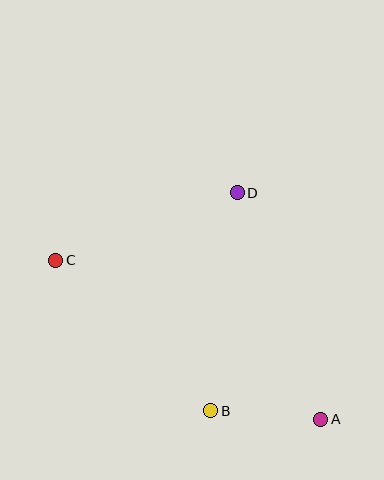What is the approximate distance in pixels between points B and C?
The distance between B and C is approximately 216 pixels.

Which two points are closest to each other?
Points A and B are closest to each other.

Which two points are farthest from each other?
Points A and C are farthest from each other.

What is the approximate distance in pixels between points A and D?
The distance between A and D is approximately 242 pixels.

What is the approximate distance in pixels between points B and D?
The distance between B and D is approximately 220 pixels.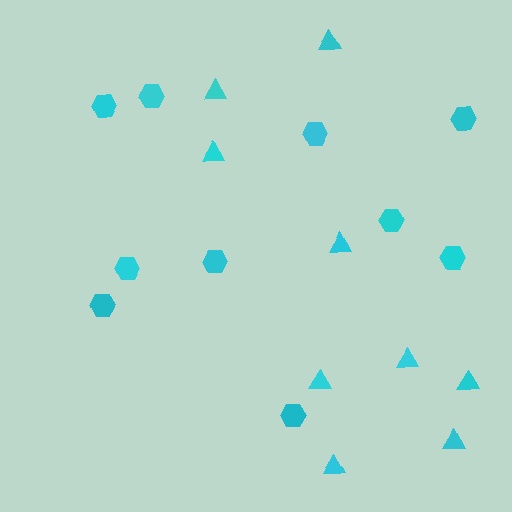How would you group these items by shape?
There are 2 groups: one group of hexagons (10) and one group of triangles (9).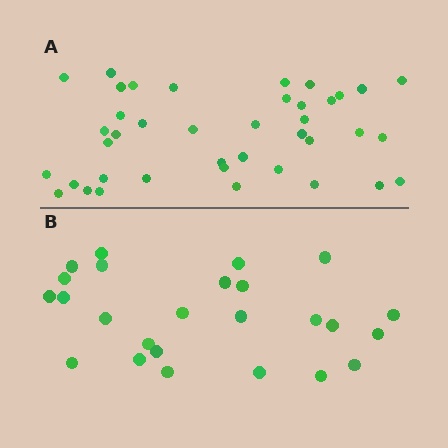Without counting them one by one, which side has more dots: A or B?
Region A (the top region) has more dots.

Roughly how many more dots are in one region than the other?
Region A has approximately 15 more dots than region B.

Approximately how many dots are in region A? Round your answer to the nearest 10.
About 40 dots.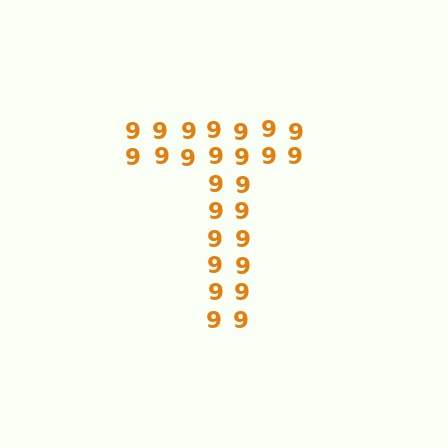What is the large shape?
The large shape is the letter T.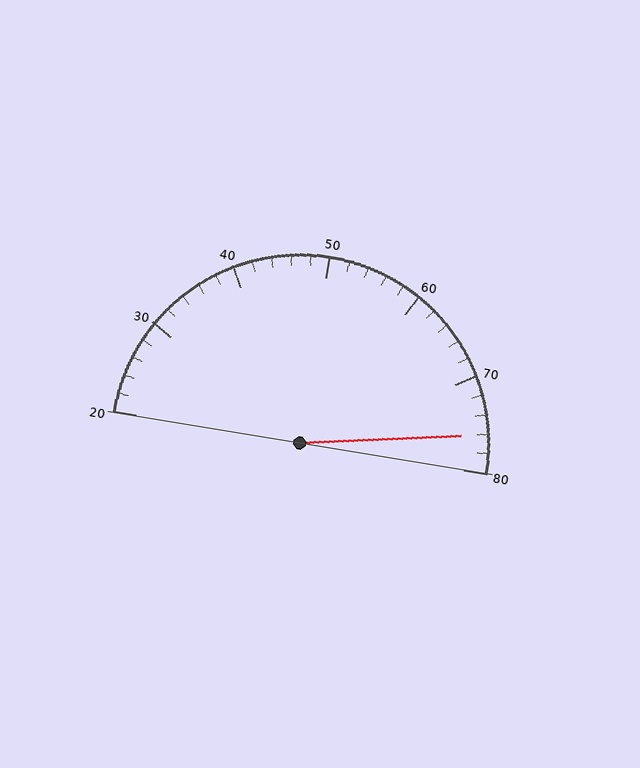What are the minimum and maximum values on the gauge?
The gauge ranges from 20 to 80.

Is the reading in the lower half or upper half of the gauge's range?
The reading is in the upper half of the range (20 to 80).